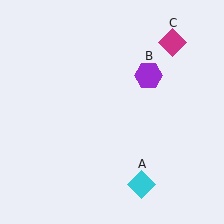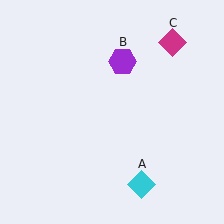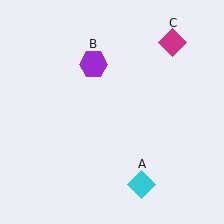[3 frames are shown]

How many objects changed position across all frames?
1 object changed position: purple hexagon (object B).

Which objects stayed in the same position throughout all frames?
Cyan diamond (object A) and magenta diamond (object C) remained stationary.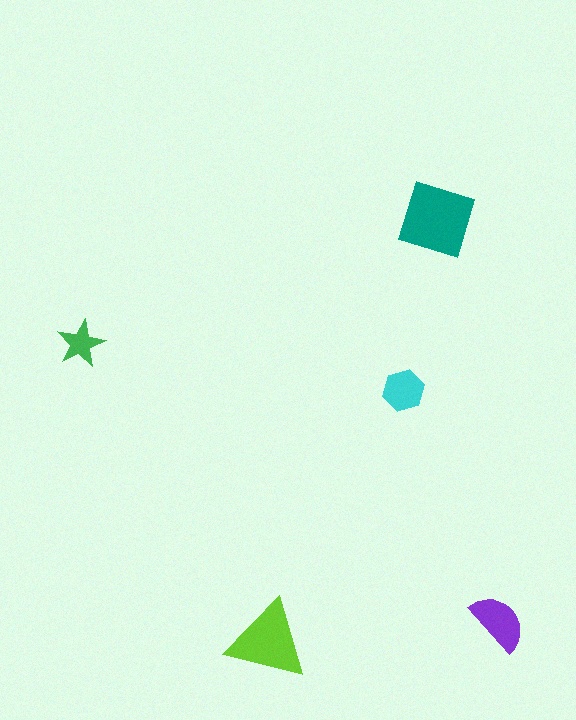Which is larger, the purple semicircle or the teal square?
The teal square.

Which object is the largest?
The teal square.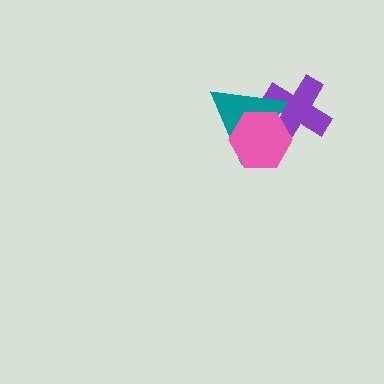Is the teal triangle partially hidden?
Yes, it is partially covered by another shape.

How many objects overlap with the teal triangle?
2 objects overlap with the teal triangle.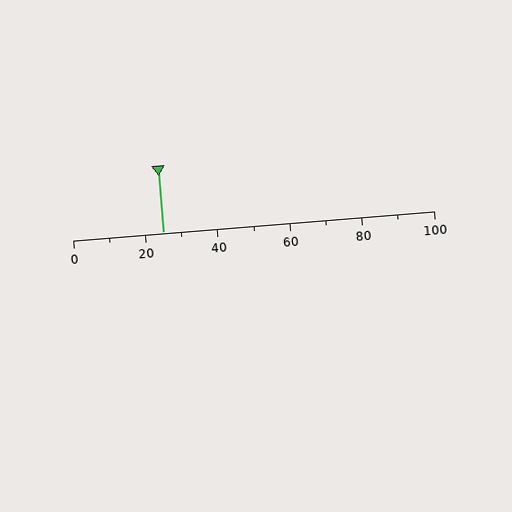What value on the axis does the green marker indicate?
The marker indicates approximately 25.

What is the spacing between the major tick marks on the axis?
The major ticks are spaced 20 apart.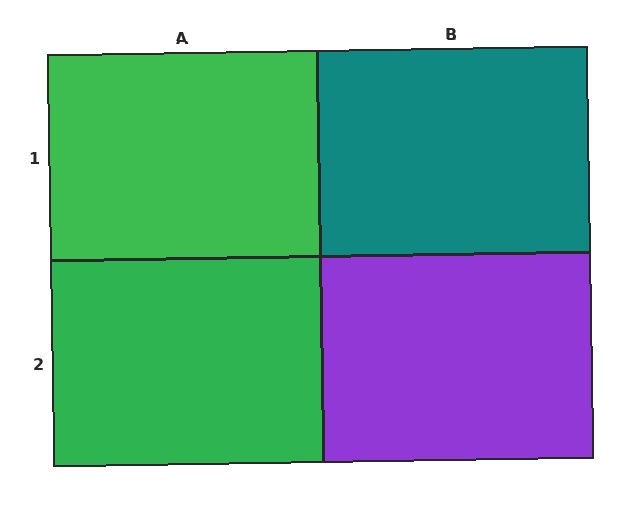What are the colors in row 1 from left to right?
Green, teal.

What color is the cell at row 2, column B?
Purple.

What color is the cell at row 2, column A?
Green.